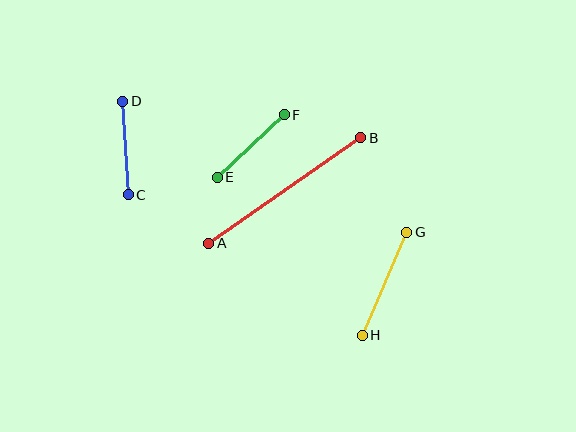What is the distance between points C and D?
The distance is approximately 93 pixels.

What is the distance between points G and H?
The distance is approximately 112 pixels.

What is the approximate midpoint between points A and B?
The midpoint is at approximately (285, 191) pixels.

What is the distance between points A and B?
The distance is approximately 185 pixels.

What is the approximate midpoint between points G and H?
The midpoint is at approximately (384, 284) pixels.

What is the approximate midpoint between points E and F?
The midpoint is at approximately (251, 146) pixels.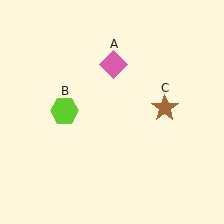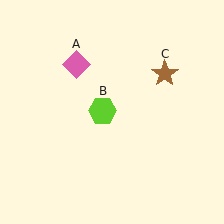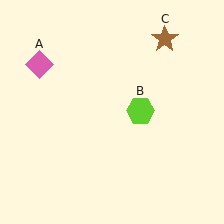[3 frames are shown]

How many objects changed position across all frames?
3 objects changed position: pink diamond (object A), lime hexagon (object B), brown star (object C).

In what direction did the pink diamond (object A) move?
The pink diamond (object A) moved left.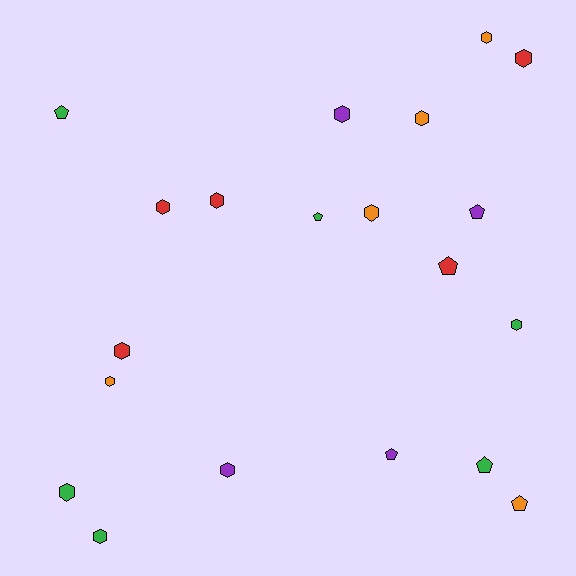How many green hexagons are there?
There are 3 green hexagons.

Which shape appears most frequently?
Hexagon, with 13 objects.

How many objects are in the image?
There are 20 objects.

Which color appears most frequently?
Green, with 6 objects.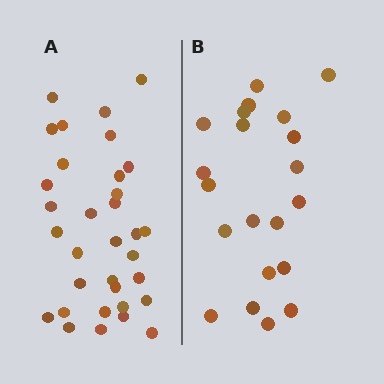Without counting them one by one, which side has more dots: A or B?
Region A (the left region) has more dots.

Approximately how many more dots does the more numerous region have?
Region A has roughly 12 or so more dots than region B.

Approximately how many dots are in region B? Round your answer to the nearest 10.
About 20 dots. (The exact count is 21, which rounds to 20.)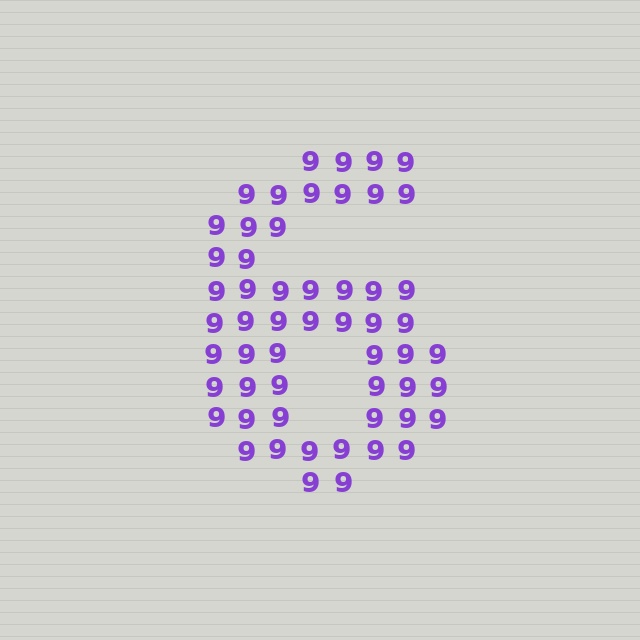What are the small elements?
The small elements are digit 9's.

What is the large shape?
The large shape is the digit 6.